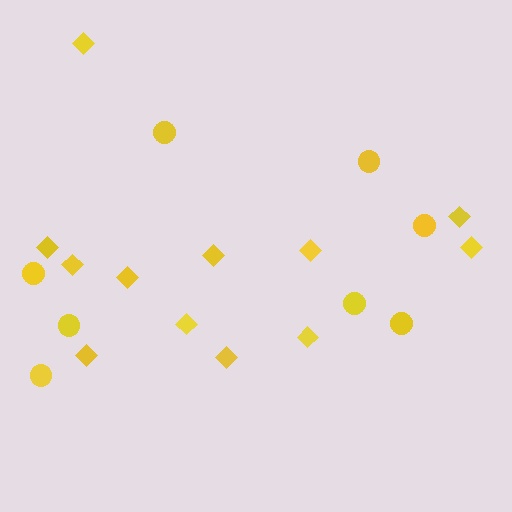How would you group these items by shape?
There are 2 groups: one group of diamonds (12) and one group of circles (8).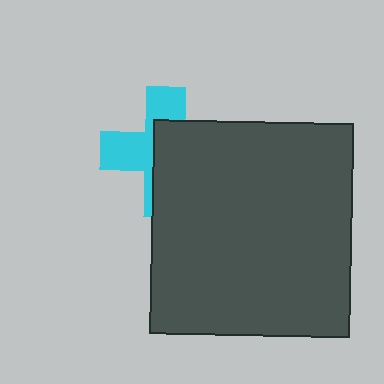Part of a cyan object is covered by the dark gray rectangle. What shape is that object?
It is a cross.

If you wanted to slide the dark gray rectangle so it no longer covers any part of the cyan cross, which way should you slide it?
Slide it right — that is the most direct way to separate the two shapes.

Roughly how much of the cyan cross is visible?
A small part of it is visible (roughly 43%).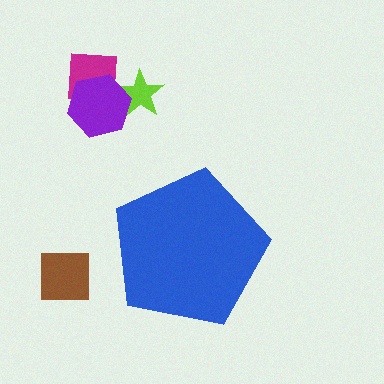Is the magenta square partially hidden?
No, the magenta square is fully visible.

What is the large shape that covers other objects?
A blue pentagon.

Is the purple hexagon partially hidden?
No, the purple hexagon is fully visible.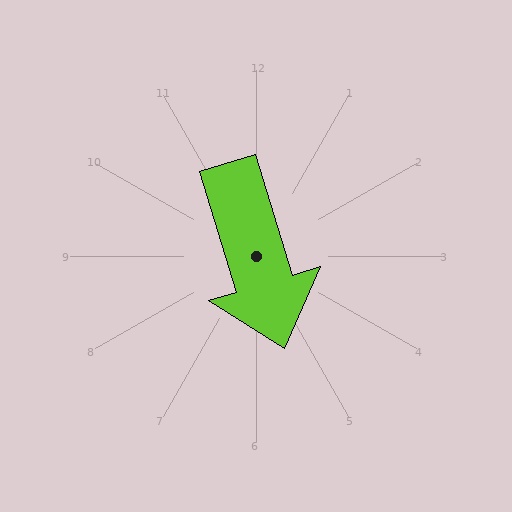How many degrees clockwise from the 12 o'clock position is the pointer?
Approximately 163 degrees.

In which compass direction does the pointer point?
South.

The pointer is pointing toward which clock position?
Roughly 5 o'clock.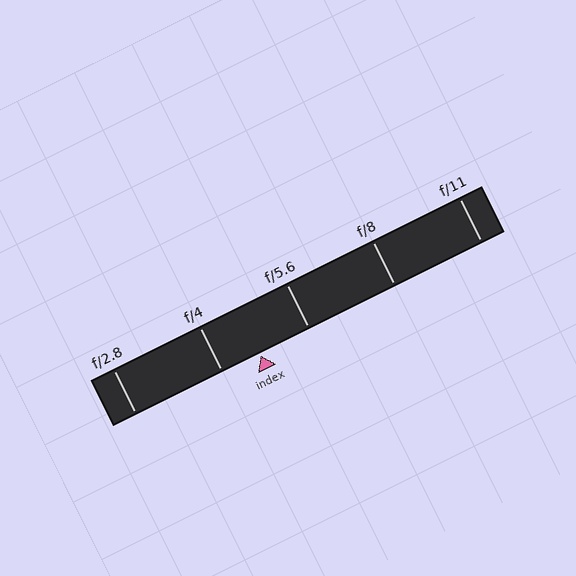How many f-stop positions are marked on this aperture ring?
There are 5 f-stop positions marked.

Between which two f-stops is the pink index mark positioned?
The index mark is between f/4 and f/5.6.